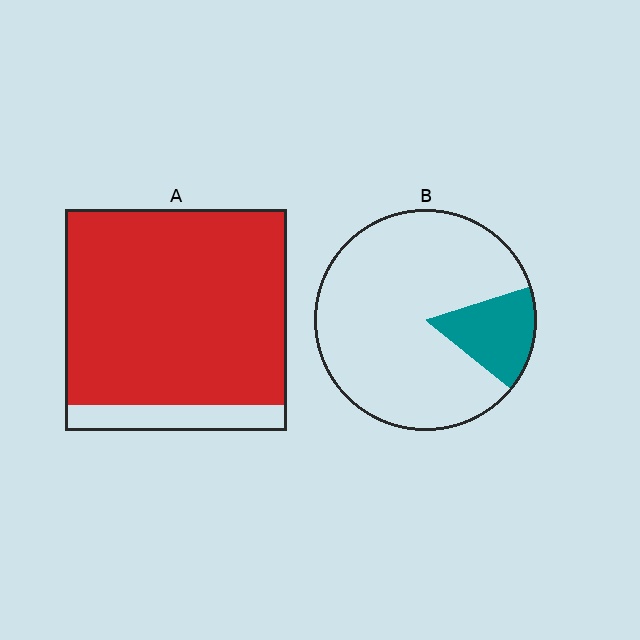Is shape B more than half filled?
No.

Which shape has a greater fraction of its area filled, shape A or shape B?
Shape A.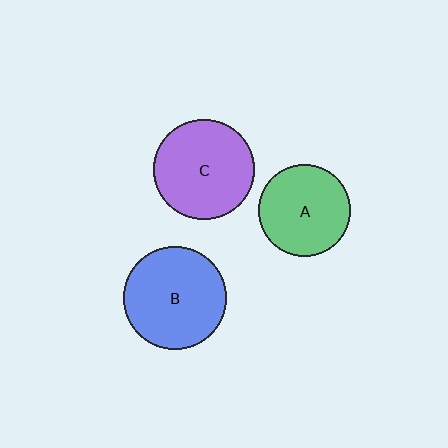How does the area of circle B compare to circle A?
Approximately 1.3 times.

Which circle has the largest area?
Circle B (blue).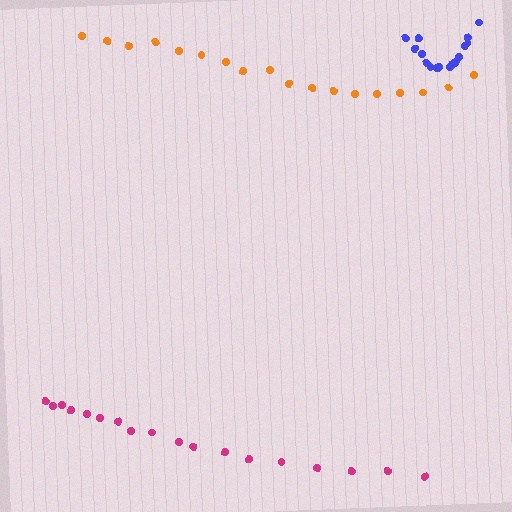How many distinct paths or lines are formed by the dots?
There are 3 distinct paths.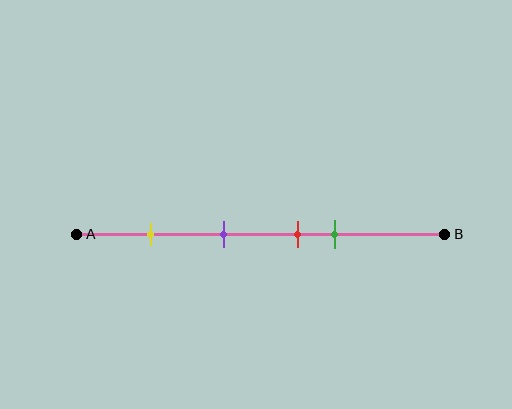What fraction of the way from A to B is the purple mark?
The purple mark is approximately 40% (0.4) of the way from A to B.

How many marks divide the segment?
There are 4 marks dividing the segment.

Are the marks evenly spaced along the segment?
No, the marks are not evenly spaced.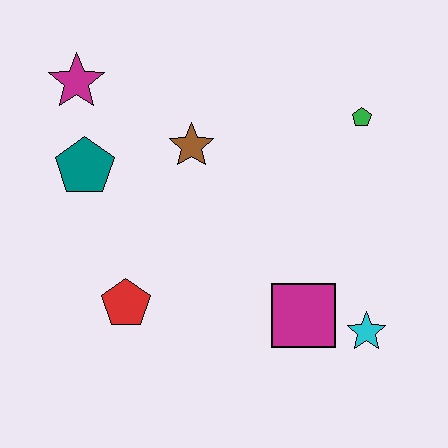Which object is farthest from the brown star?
The cyan star is farthest from the brown star.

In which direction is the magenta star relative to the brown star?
The magenta star is to the left of the brown star.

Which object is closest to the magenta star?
The teal pentagon is closest to the magenta star.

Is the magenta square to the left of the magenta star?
No